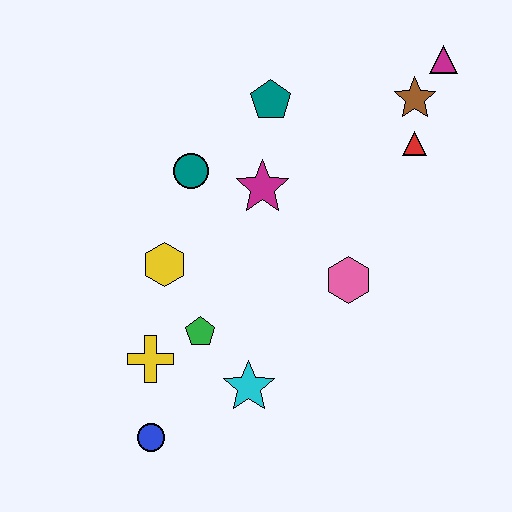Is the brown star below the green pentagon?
No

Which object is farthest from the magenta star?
The blue circle is farthest from the magenta star.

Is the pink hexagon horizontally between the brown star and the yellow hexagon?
Yes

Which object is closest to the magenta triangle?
The brown star is closest to the magenta triangle.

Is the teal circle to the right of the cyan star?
No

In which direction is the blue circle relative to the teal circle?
The blue circle is below the teal circle.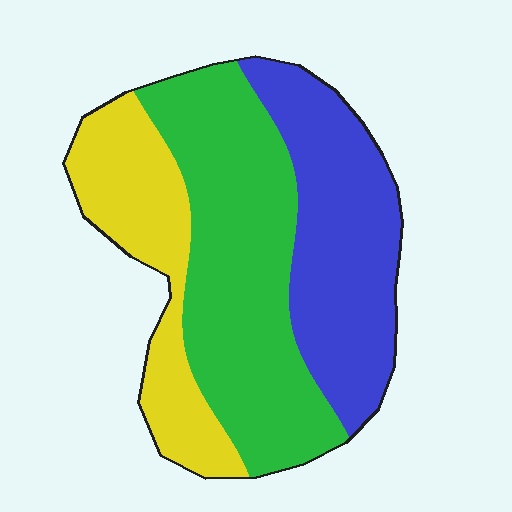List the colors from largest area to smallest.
From largest to smallest: green, blue, yellow.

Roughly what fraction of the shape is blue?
Blue covers roughly 30% of the shape.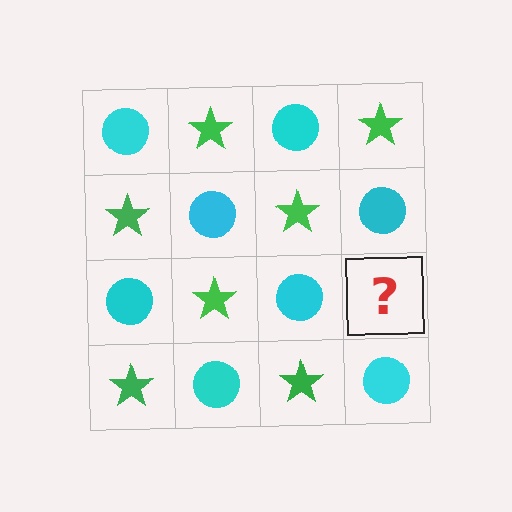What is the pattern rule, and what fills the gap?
The rule is that it alternates cyan circle and green star in a checkerboard pattern. The gap should be filled with a green star.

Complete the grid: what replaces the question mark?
The question mark should be replaced with a green star.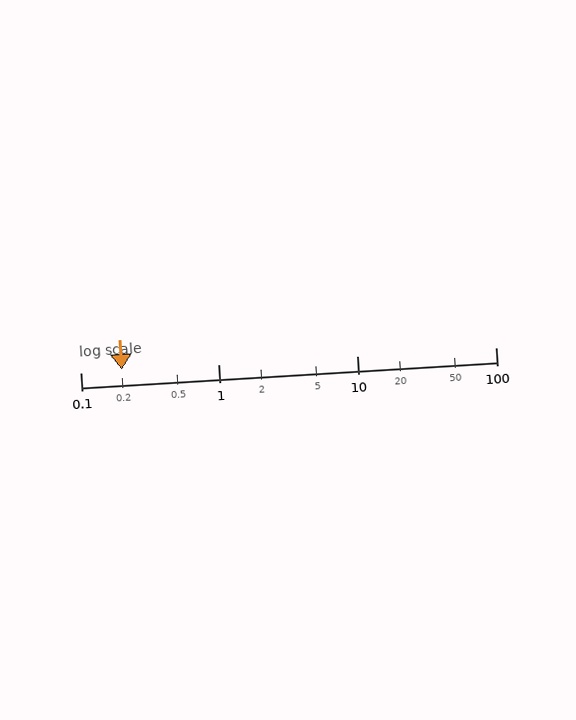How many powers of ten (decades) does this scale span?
The scale spans 3 decades, from 0.1 to 100.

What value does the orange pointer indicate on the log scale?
The pointer indicates approximately 0.2.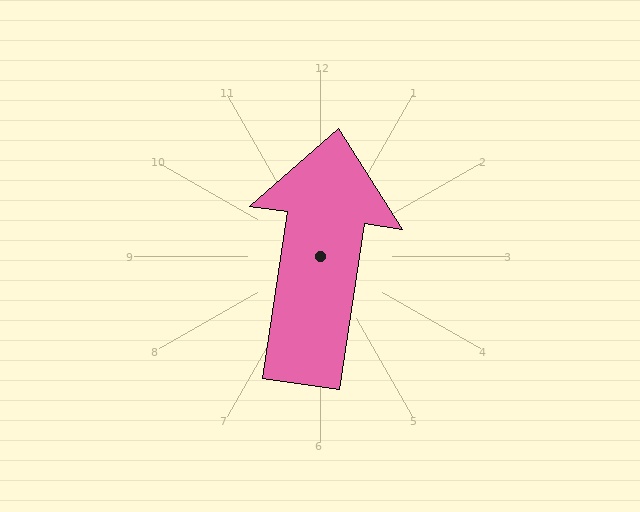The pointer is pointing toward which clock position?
Roughly 12 o'clock.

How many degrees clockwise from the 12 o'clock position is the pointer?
Approximately 8 degrees.